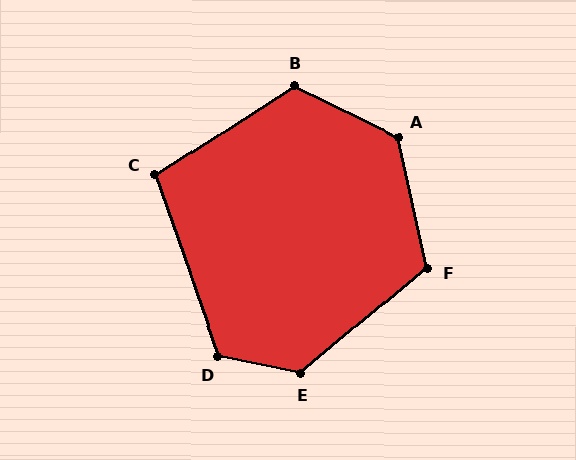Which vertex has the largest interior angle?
A, at approximately 129 degrees.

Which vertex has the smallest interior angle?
C, at approximately 103 degrees.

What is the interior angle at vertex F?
Approximately 118 degrees (obtuse).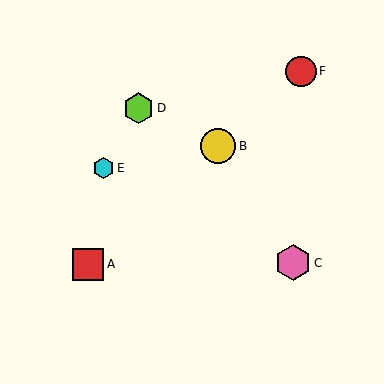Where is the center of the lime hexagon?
The center of the lime hexagon is at (139, 108).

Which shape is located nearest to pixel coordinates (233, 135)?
The yellow circle (labeled B) at (218, 146) is nearest to that location.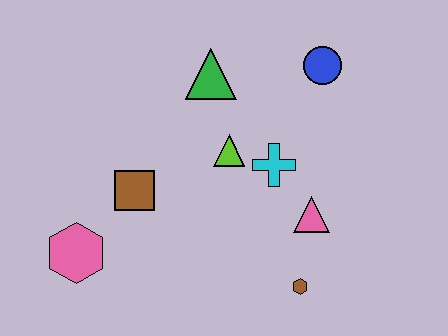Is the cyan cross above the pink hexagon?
Yes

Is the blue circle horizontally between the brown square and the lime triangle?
No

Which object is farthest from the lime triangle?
The pink hexagon is farthest from the lime triangle.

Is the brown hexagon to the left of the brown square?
No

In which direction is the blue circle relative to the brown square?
The blue circle is to the right of the brown square.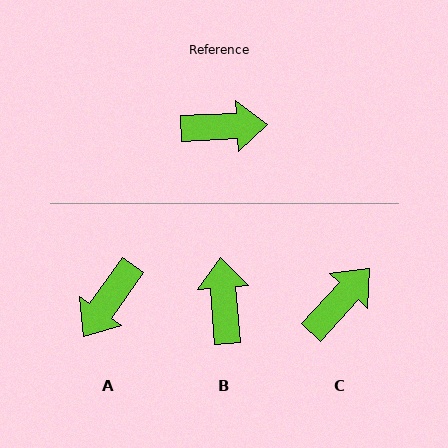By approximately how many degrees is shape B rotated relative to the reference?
Approximately 92 degrees counter-clockwise.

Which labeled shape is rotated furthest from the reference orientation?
A, about 127 degrees away.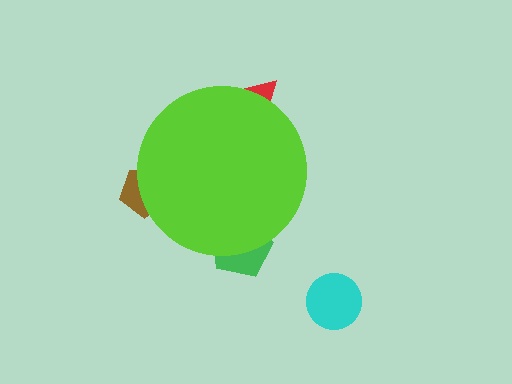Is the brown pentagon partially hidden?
Yes, the brown pentagon is partially hidden behind the lime circle.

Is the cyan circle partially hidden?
No, the cyan circle is fully visible.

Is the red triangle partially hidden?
Yes, the red triangle is partially hidden behind the lime circle.